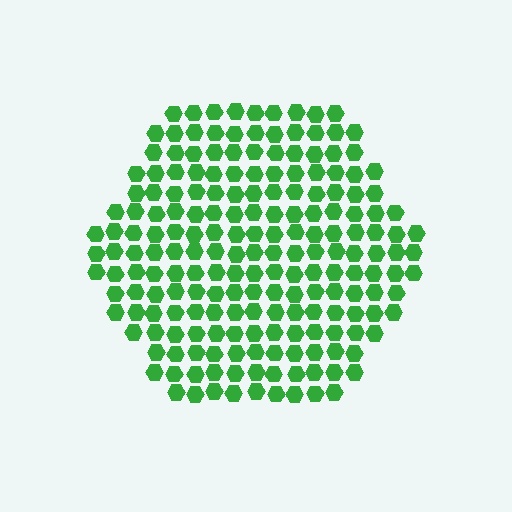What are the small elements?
The small elements are hexagons.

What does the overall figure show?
The overall figure shows a hexagon.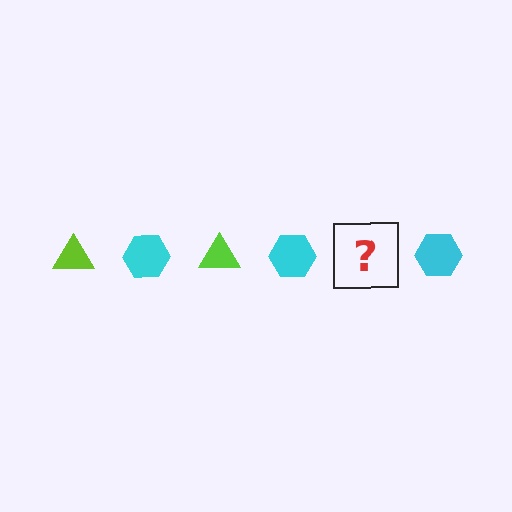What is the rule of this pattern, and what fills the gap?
The rule is that the pattern alternates between lime triangle and cyan hexagon. The gap should be filled with a lime triangle.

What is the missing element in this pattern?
The missing element is a lime triangle.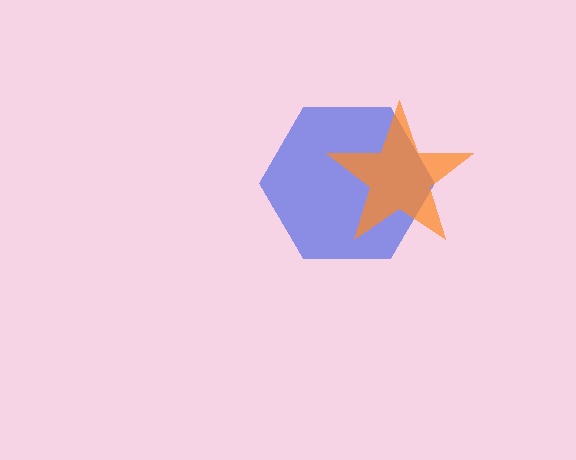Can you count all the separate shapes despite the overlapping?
Yes, there are 2 separate shapes.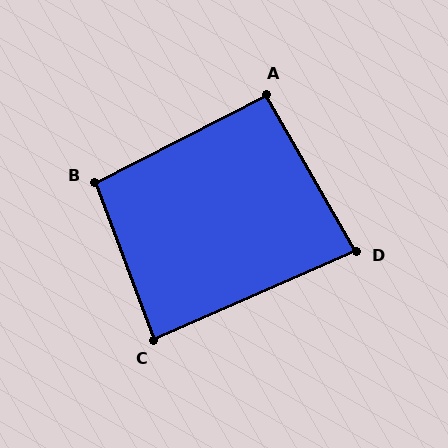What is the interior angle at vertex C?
Approximately 87 degrees (approximately right).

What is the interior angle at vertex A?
Approximately 93 degrees (approximately right).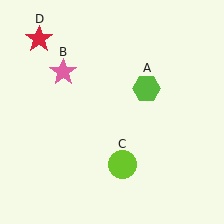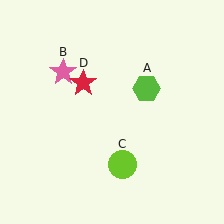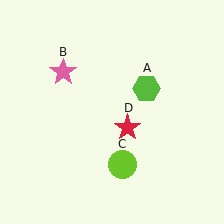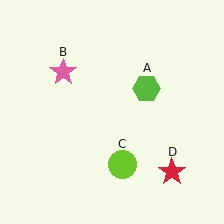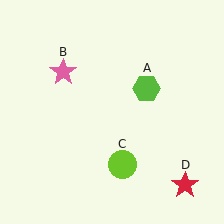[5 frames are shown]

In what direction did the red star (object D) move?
The red star (object D) moved down and to the right.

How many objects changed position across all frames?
1 object changed position: red star (object D).